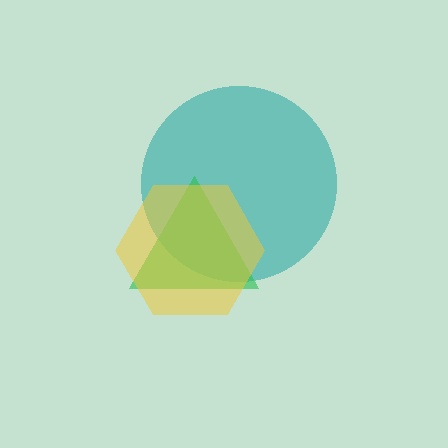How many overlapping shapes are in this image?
There are 3 overlapping shapes in the image.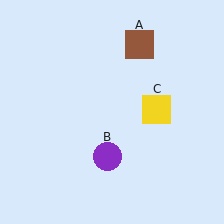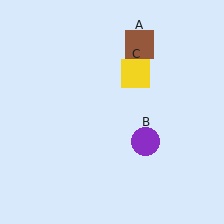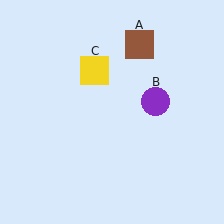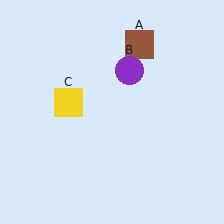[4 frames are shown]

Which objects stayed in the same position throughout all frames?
Brown square (object A) remained stationary.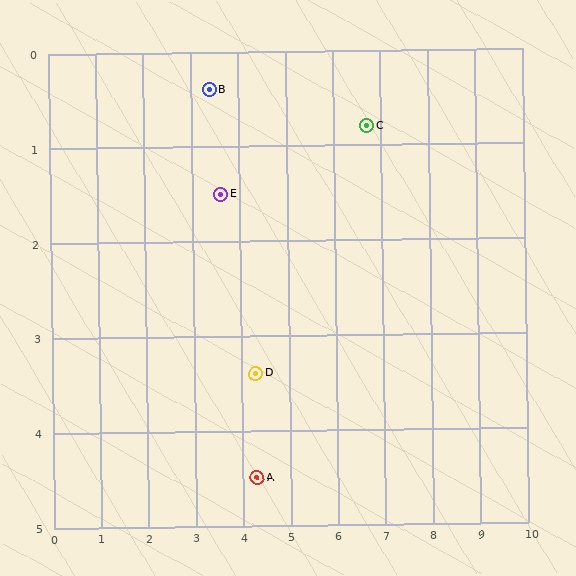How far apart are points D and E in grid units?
Points D and E are about 2.0 grid units apart.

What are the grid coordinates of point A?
Point A is at approximately (4.3, 4.5).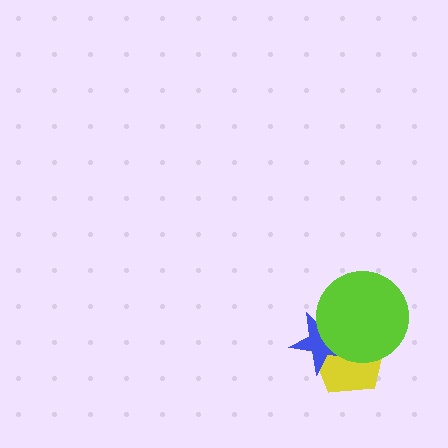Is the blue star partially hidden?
Yes, it is partially covered by another shape.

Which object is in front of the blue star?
The lime circle is in front of the blue star.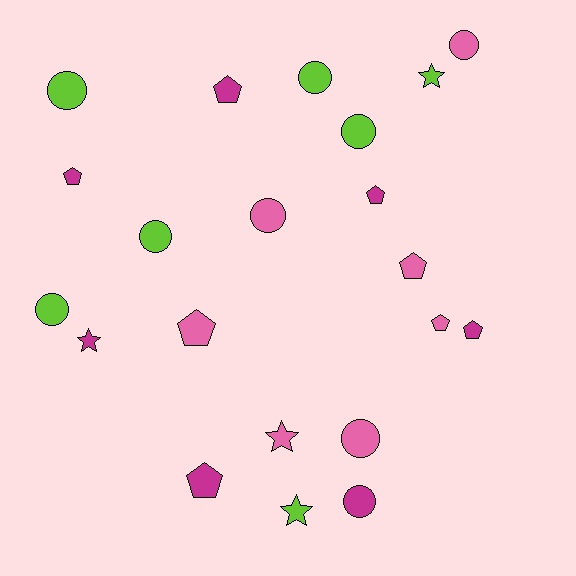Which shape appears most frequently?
Circle, with 9 objects.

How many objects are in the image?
There are 21 objects.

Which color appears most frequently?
Pink, with 7 objects.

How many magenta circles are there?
There is 1 magenta circle.